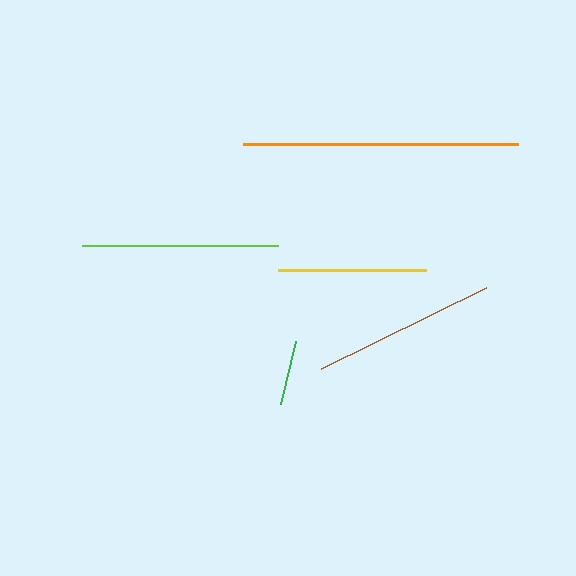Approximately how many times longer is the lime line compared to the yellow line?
The lime line is approximately 1.3 times the length of the yellow line.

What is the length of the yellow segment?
The yellow segment is approximately 148 pixels long.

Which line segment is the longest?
The orange line is the longest at approximately 275 pixels.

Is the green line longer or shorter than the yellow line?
The yellow line is longer than the green line.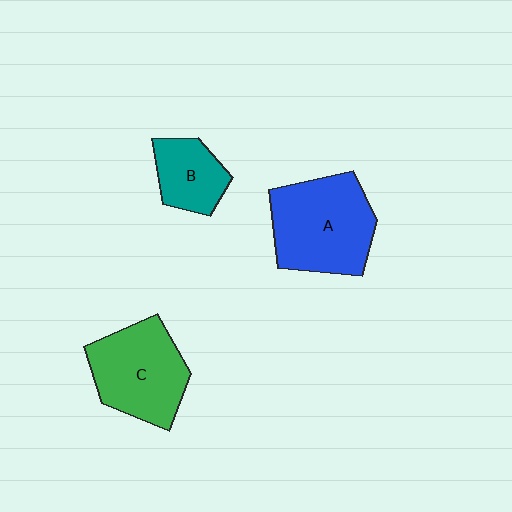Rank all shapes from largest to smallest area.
From largest to smallest: A (blue), C (green), B (teal).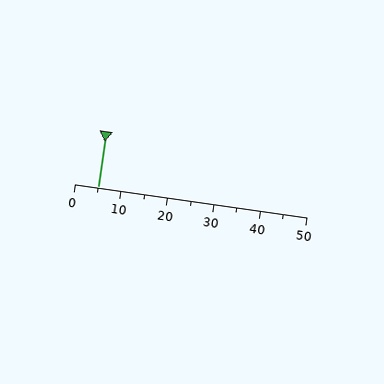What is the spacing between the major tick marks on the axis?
The major ticks are spaced 10 apart.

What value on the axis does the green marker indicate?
The marker indicates approximately 5.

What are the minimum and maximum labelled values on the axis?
The axis runs from 0 to 50.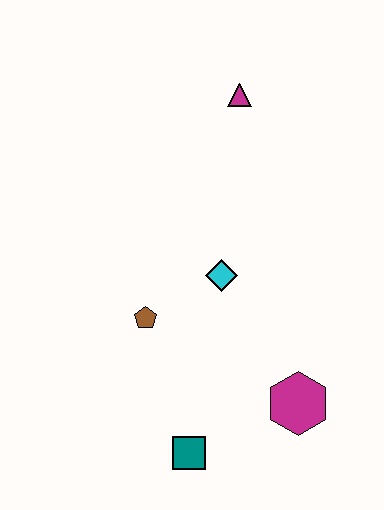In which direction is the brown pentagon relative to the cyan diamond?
The brown pentagon is to the left of the cyan diamond.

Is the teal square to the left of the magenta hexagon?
Yes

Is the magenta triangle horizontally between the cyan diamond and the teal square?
No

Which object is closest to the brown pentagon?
The cyan diamond is closest to the brown pentagon.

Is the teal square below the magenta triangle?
Yes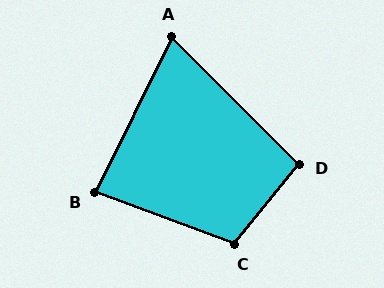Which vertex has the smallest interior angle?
A, at approximately 71 degrees.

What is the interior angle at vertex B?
Approximately 84 degrees (acute).